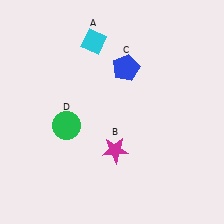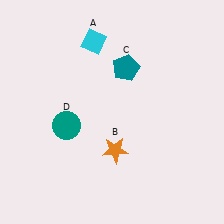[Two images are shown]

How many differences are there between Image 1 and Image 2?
There are 3 differences between the two images.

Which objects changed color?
B changed from magenta to orange. C changed from blue to teal. D changed from green to teal.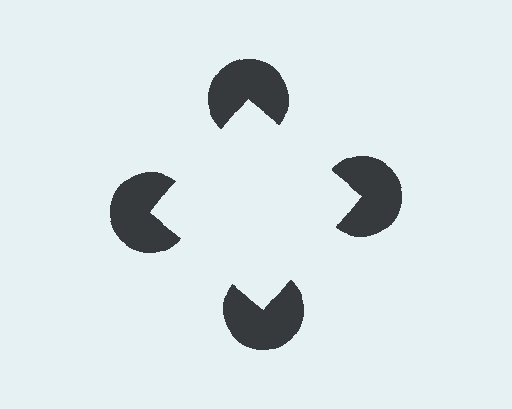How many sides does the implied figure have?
4 sides.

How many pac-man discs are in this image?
There are 4 — one at each vertex of the illusory square.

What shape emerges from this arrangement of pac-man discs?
An illusory square — its edges are inferred from the aligned wedge cuts in the pac-man discs, not physically drawn.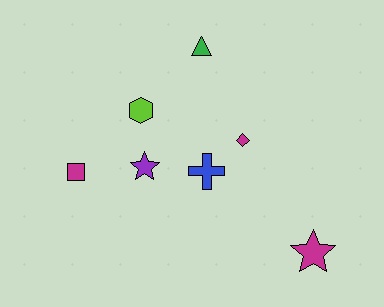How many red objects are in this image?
There are no red objects.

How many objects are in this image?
There are 7 objects.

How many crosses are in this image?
There is 1 cross.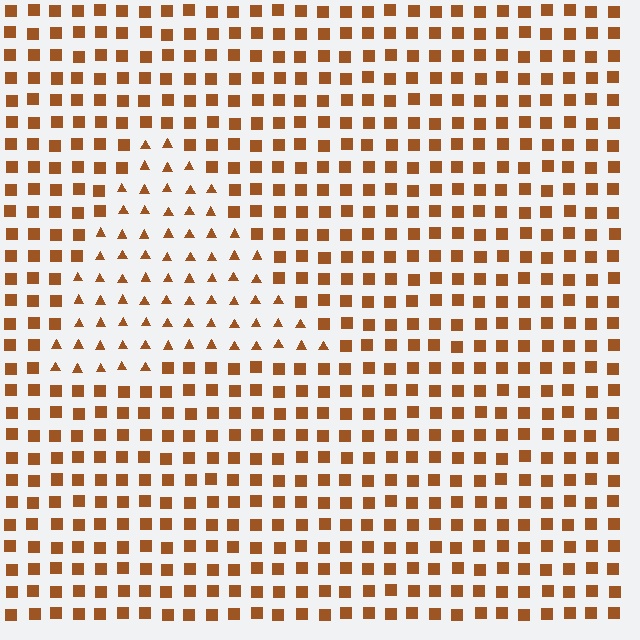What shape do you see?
I see a triangle.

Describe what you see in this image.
The image is filled with small brown elements arranged in a uniform grid. A triangle-shaped region contains triangles, while the surrounding area contains squares. The boundary is defined purely by the change in element shape.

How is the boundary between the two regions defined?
The boundary is defined by a change in element shape: triangles inside vs. squares outside. All elements share the same color and spacing.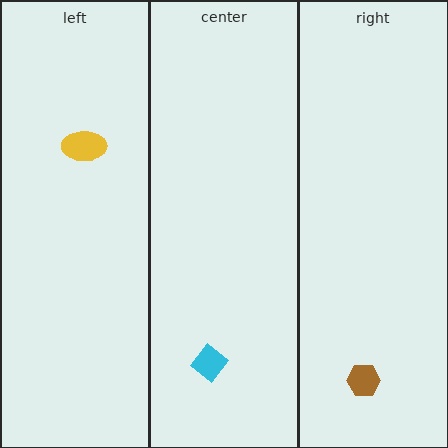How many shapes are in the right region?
1.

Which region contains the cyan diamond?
The center region.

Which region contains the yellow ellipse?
The left region.